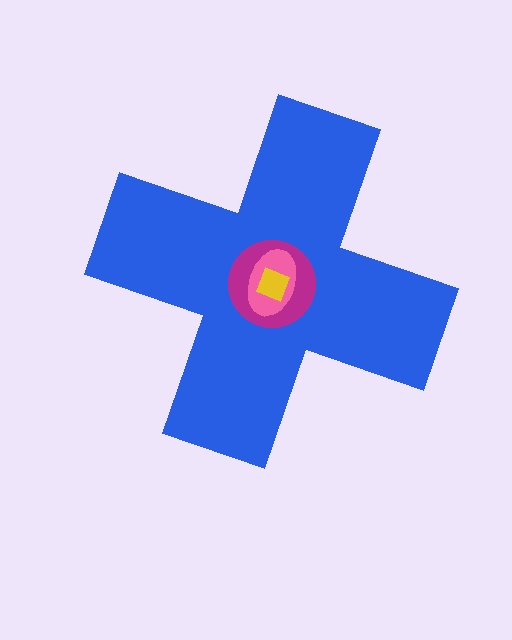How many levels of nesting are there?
4.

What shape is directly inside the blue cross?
The magenta circle.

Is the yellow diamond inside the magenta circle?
Yes.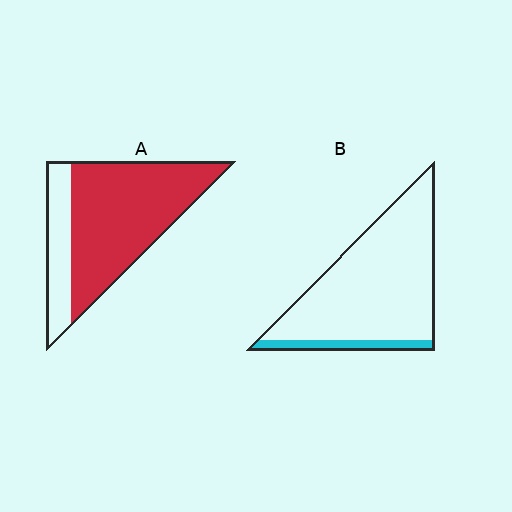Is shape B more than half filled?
No.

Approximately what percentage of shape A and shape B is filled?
A is approximately 75% and B is approximately 10%.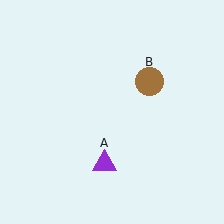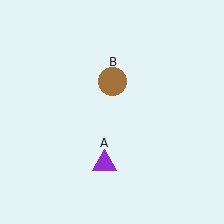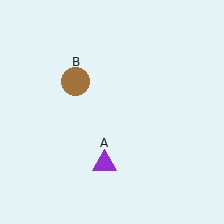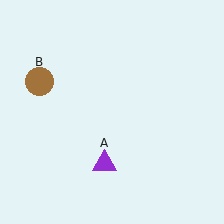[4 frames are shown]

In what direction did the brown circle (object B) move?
The brown circle (object B) moved left.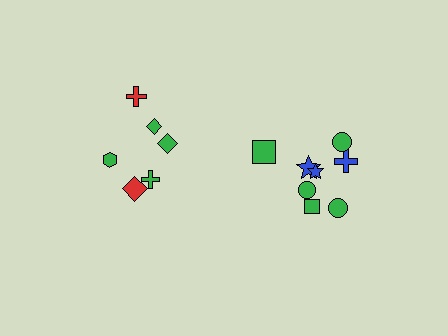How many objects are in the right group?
There are 8 objects.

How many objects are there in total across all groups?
There are 14 objects.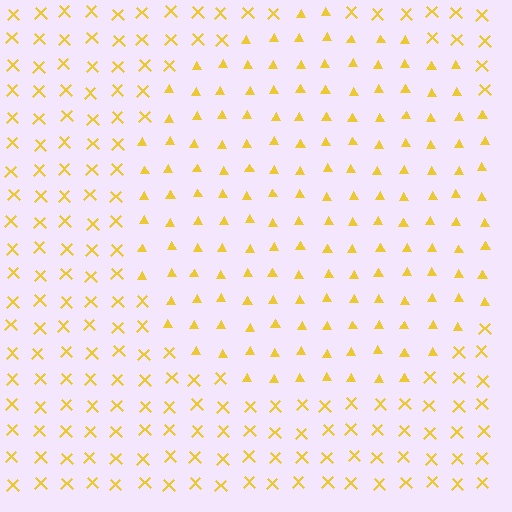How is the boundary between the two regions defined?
The boundary is defined by a change in element shape: triangles inside vs. X marks outside. All elements share the same color and spacing.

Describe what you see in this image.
The image is filled with small yellow elements arranged in a uniform grid. A circle-shaped region contains triangles, while the surrounding area contains X marks. The boundary is defined purely by the change in element shape.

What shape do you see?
I see a circle.